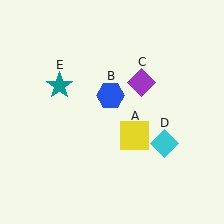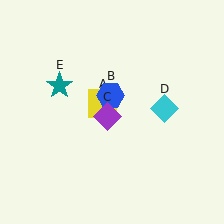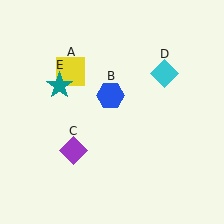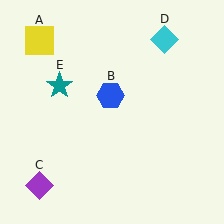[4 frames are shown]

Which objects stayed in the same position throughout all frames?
Blue hexagon (object B) and teal star (object E) remained stationary.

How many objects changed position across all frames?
3 objects changed position: yellow square (object A), purple diamond (object C), cyan diamond (object D).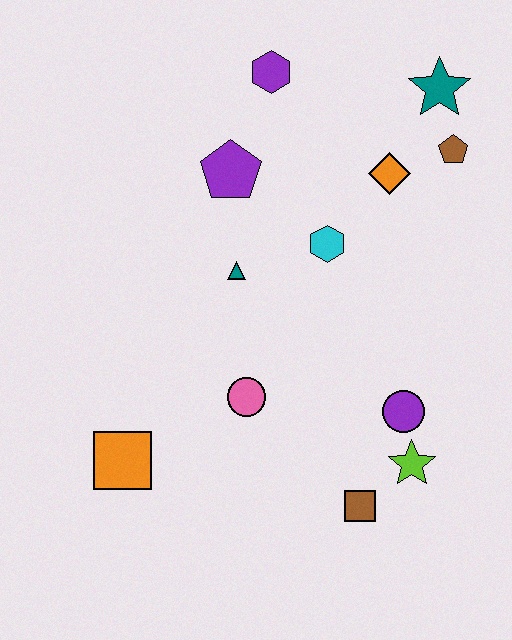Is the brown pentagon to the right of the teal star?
Yes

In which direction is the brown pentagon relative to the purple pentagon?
The brown pentagon is to the right of the purple pentagon.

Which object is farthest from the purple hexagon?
The brown square is farthest from the purple hexagon.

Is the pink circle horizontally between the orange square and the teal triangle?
No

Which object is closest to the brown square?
The lime star is closest to the brown square.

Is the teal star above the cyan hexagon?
Yes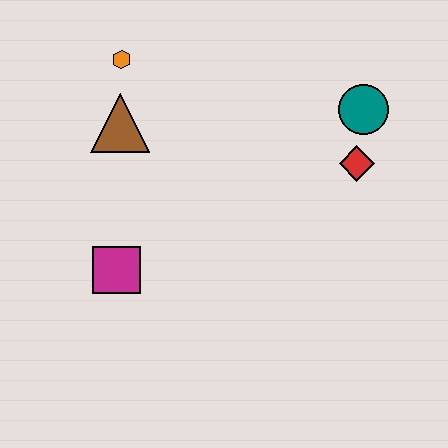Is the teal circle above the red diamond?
Yes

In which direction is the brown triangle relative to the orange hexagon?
The brown triangle is below the orange hexagon.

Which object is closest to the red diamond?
The teal circle is closest to the red diamond.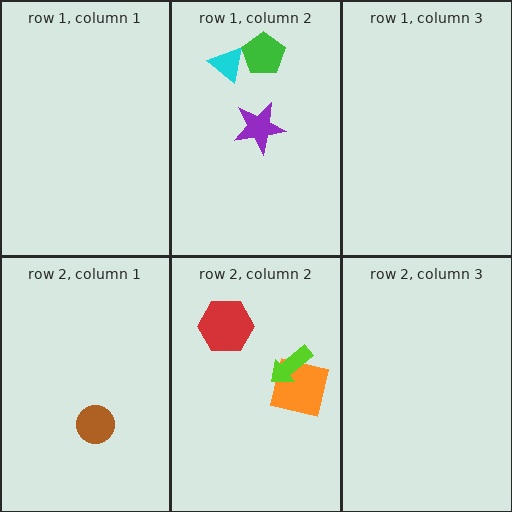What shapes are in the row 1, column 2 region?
The cyan triangle, the purple star, the green pentagon.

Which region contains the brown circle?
The row 2, column 1 region.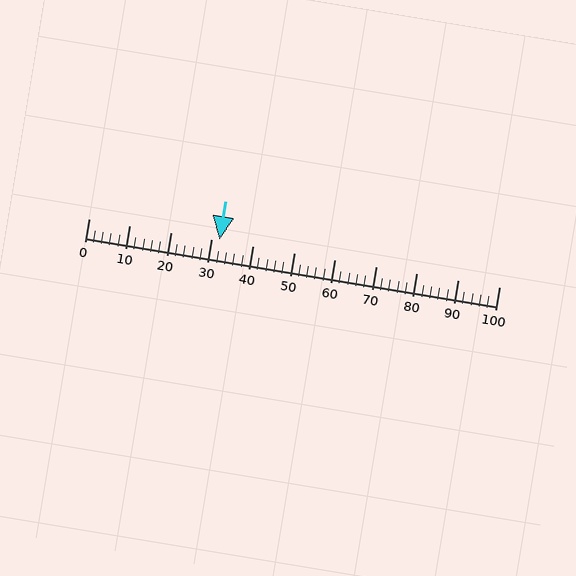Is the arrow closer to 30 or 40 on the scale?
The arrow is closer to 30.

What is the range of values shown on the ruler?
The ruler shows values from 0 to 100.